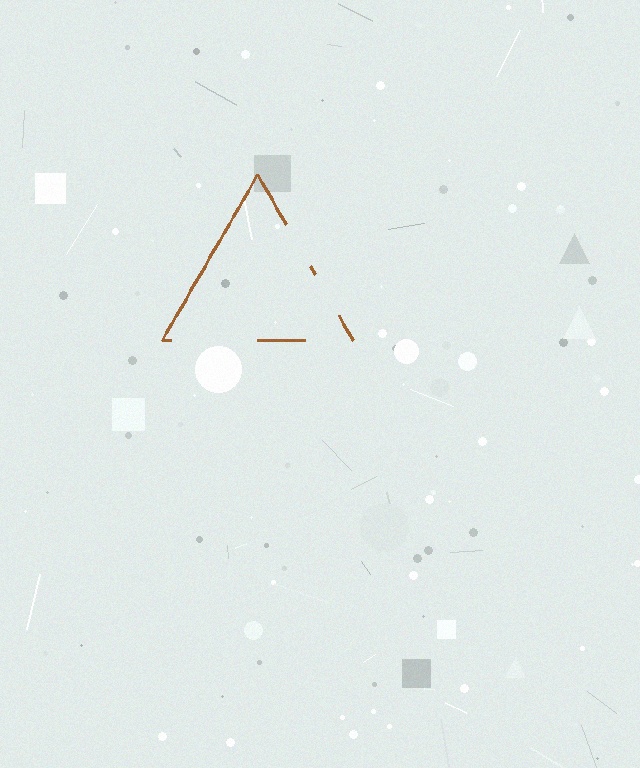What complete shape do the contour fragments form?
The contour fragments form a triangle.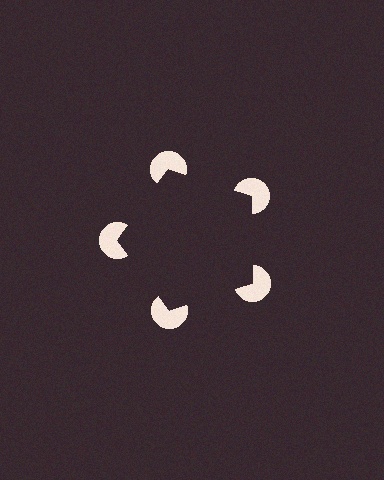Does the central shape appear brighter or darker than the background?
It typically appears slightly darker than the background, even though no actual brightness change is drawn.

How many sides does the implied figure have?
5 sides.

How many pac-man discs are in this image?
There are 5 — one at each vertex of the illusory pentagon.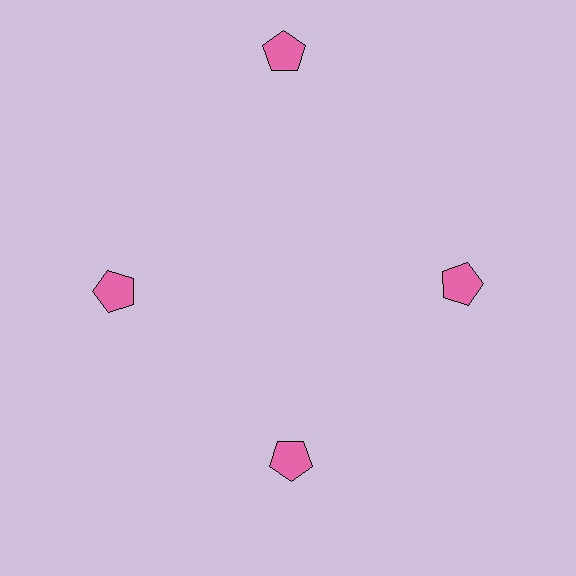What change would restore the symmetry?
The symmetry would be restored by moving it inward, back onto the ring so that all 4 pentagons sit at equal angles and equal distance from the center.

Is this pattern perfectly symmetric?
No. The 4 pink pentagons are arranged in a ring, but one element near the 12 o'clock position is pushed outward from the center, breaking the 4-fold rotational symmetry.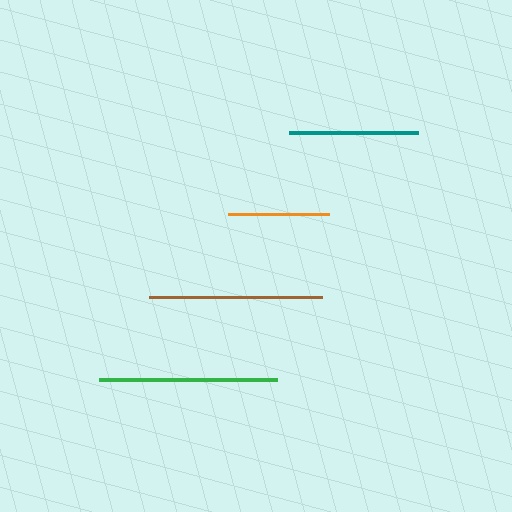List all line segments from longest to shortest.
From longest to shortest: green, brown, teal, orange.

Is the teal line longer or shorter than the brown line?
The brown line is longer than the teal line.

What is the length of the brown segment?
The brown segment is approximately 173 pixels long.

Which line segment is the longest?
The green line is the longest at approximately 178 pixels.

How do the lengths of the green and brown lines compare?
The green and brown lines are approximately the same length.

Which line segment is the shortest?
The orange line is the shortest at approximately 101 pixels.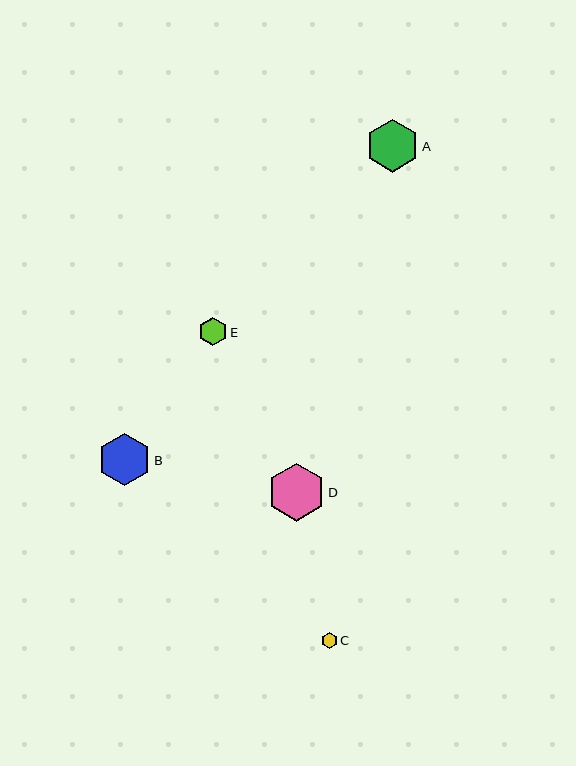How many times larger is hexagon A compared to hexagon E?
Hexagon A is approximately 1.9 times the size of hexagon E.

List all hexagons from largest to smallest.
From largest to smallest: D, A, B, E, C.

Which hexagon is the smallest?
Hexagon C is the smallest with a size of approximately 16 pixels.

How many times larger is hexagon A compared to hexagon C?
Hexagon A is approximately 3.2 times the size of hexagon C.